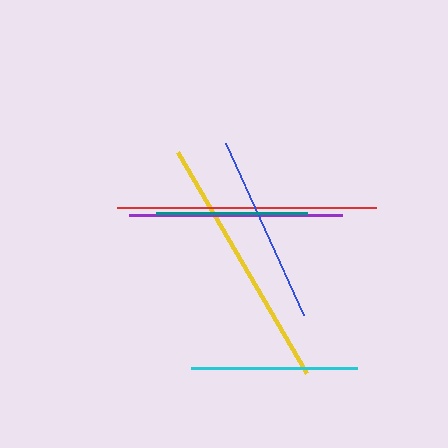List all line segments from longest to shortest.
From longest to shortest: red, yellow, purple, blue, cyan, teal.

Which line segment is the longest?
The red line is the longest at approximately 259 pixels.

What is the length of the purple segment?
The purple segment is approximately 213 pixels long.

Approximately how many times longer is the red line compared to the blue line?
The red line is approximately 1.4 times the length of the blue line.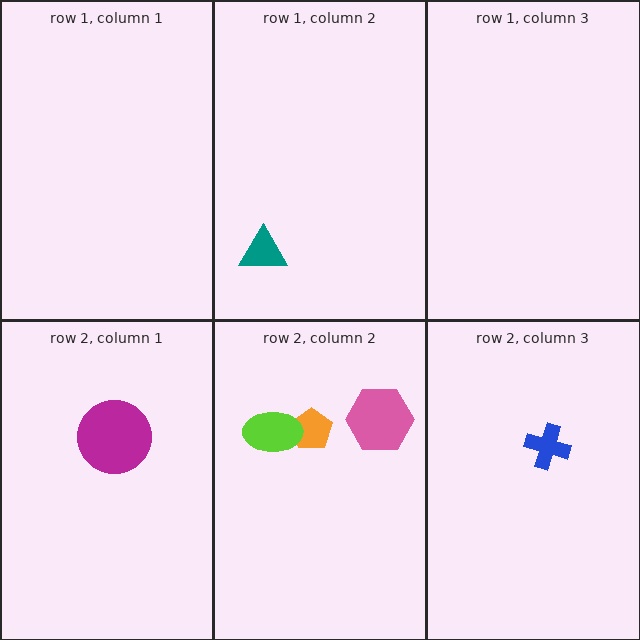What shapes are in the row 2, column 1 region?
The magenta circle.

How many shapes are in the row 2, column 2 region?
3.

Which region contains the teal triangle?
The row 1, column 2 region.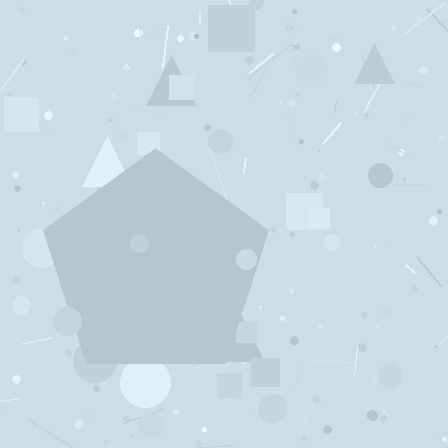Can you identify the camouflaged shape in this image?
The camouflaged shape is a pentagon.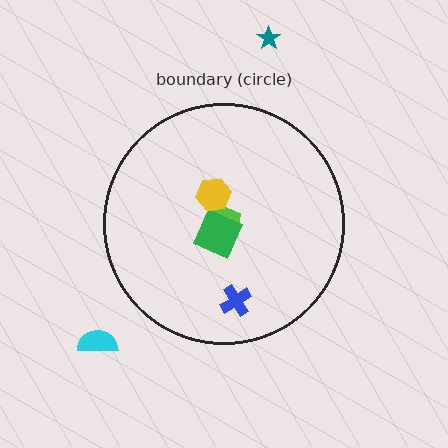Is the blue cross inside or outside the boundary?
Inside.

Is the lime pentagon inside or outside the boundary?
Inside.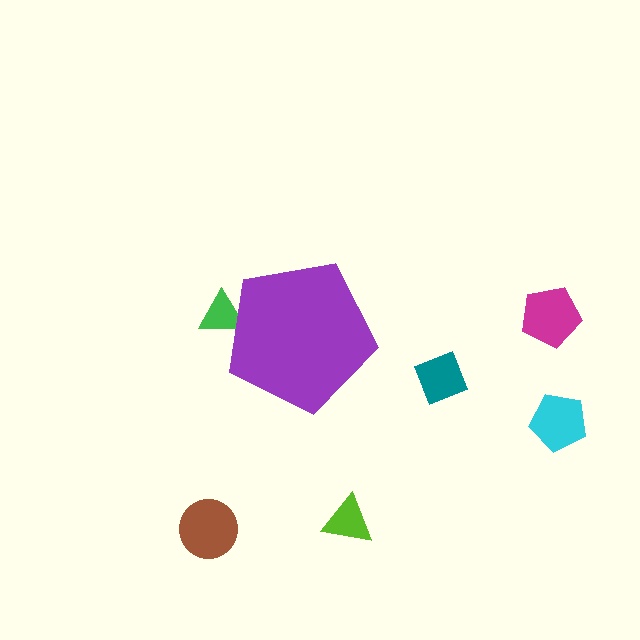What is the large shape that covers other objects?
A purple pentagon.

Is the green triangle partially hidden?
Yes, the green triangle is partially hidden behind the purple pentagon.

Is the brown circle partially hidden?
No, the brown circle is fully visible.